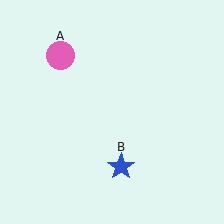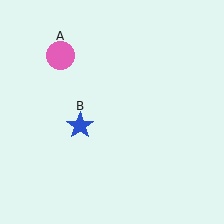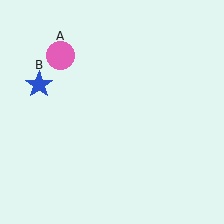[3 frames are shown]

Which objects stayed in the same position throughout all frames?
Pink circle (object A) remained stationary.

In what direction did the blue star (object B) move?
The blue star (object B) moved up and to the left.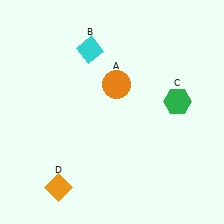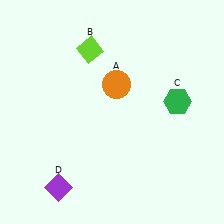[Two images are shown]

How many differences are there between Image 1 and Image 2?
There are 2 differences between the two images.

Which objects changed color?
B changed from cyan to lime. D changed from orange to purple.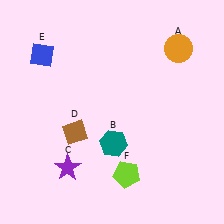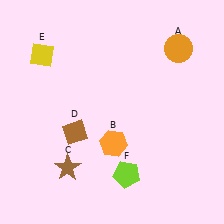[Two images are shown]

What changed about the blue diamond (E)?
In Image 1, E is blue. In Image 2, it changed to yellow.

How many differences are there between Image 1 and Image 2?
There are 3 differences between the two images.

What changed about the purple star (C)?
In Image 1, C is purple. In Image 2, it changed to brown.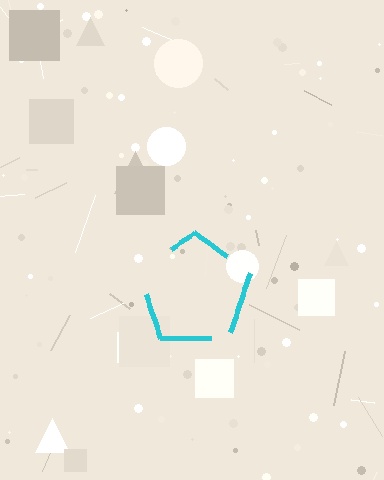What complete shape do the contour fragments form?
The contour fragments form a pentagon.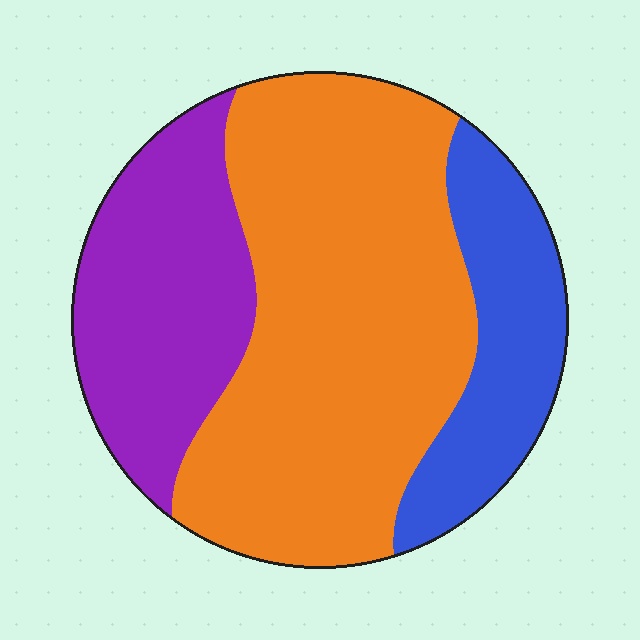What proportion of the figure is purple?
Purple covers roughly 25% of the figure.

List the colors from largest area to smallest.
From largest to smallest: orange, purple, blue.